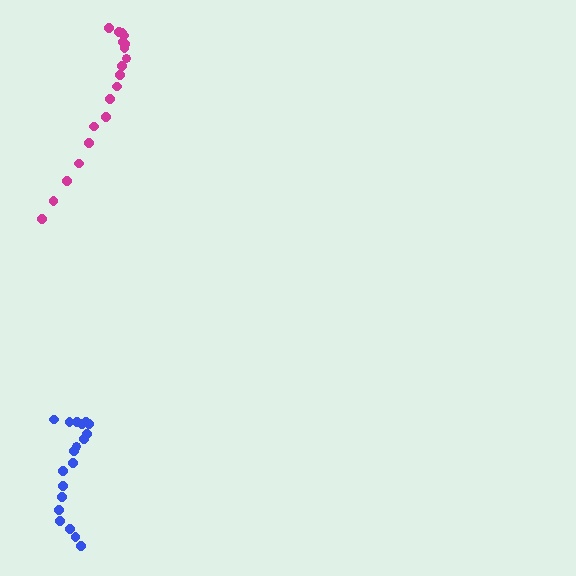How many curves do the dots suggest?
There are 2 distinct paths.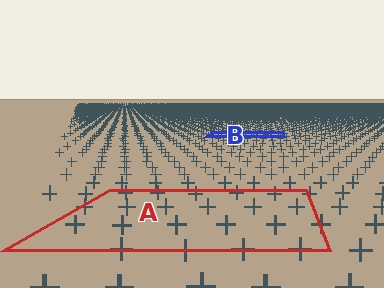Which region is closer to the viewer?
Region A is closer. The texture elements there are larger and more spread out.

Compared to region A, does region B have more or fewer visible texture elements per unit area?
Region B has more texture elements per unit area — they are packed more densely because it is farther away.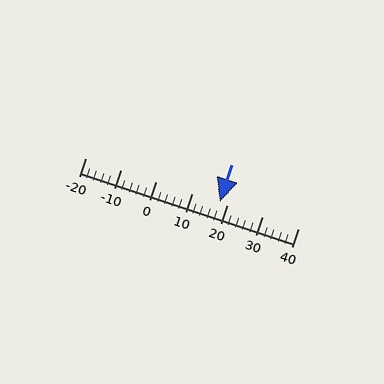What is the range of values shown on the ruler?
The ruler shows values from -20 to 40.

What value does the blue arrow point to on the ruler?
The blue arrow points to approximately 18.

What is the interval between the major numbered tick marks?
The major tick marks are spaced 10 units apart.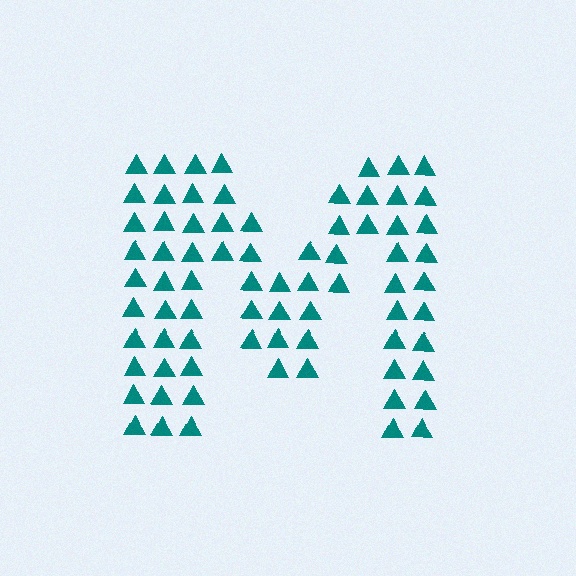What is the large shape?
The large shape is the letter M.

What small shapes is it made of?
It is made of small triangles.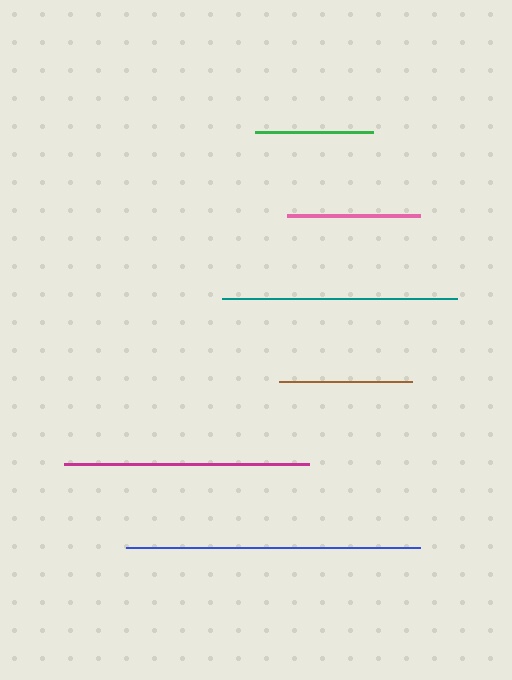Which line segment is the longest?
The blue line is the longest at approximately 294 pixels.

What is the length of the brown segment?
The brown segment is approximately 132 pixels long.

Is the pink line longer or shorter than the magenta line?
The magenta line is longer than the pink line.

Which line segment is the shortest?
The green line is the shortest at approximately 118 pixels.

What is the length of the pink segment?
The pink segment is approximately 133 pixels long.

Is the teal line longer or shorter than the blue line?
The blue line is longer than the teal line.